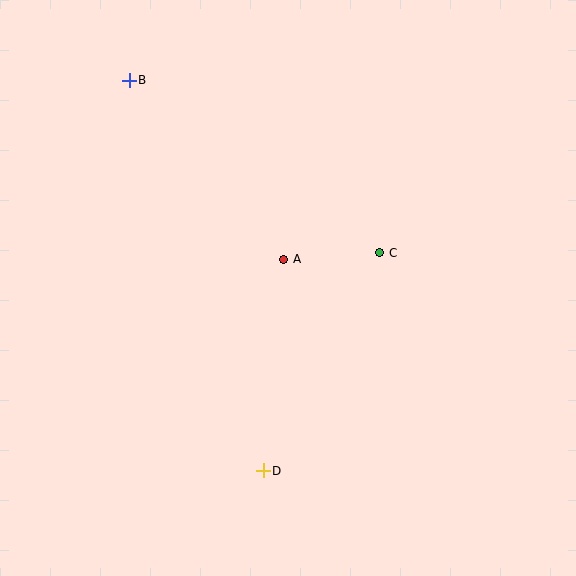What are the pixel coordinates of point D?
Point D is at (263, 471).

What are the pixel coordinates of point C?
Point C is at (380, 253).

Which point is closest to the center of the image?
Point A at (284, 259) is closest to the center.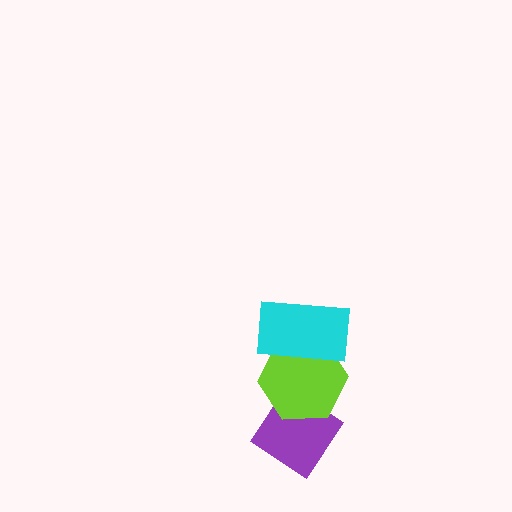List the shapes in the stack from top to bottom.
From top to bottom: the cyan rectangle, the lime hexagon, the purple diamond.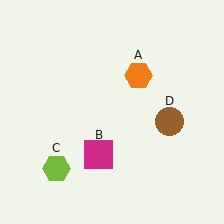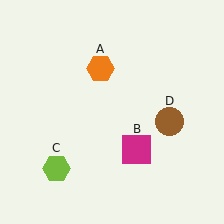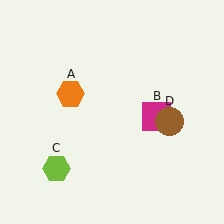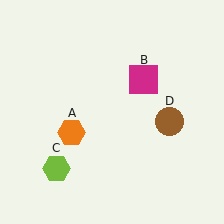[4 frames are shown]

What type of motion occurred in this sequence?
The orange hexagon (object A), magenta square (object B) rotated counterclockwise around the center of the scene.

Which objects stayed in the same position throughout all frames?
Lime hexagon (object C) and brown circle (object D) remained stationary.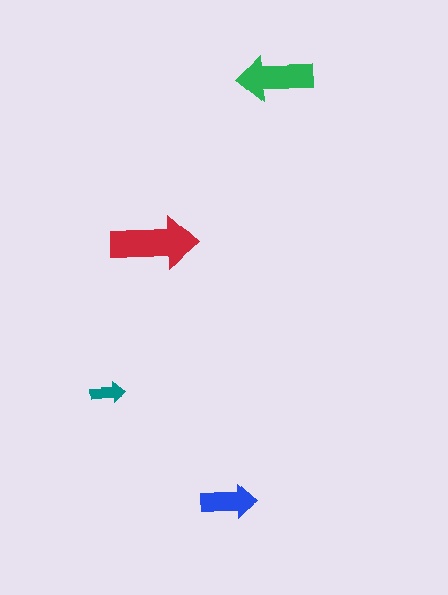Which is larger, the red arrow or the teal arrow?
The red one.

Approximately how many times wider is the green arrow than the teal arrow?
About 2 times wider.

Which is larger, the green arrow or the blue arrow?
The green one.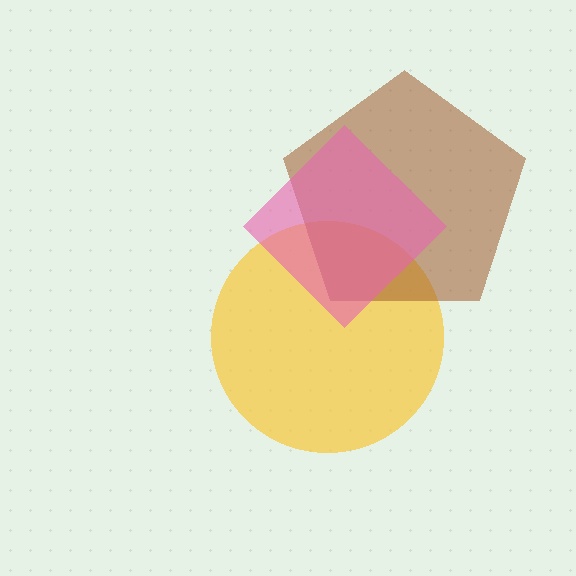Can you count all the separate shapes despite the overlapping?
Yes, there are 3 separate shapes.